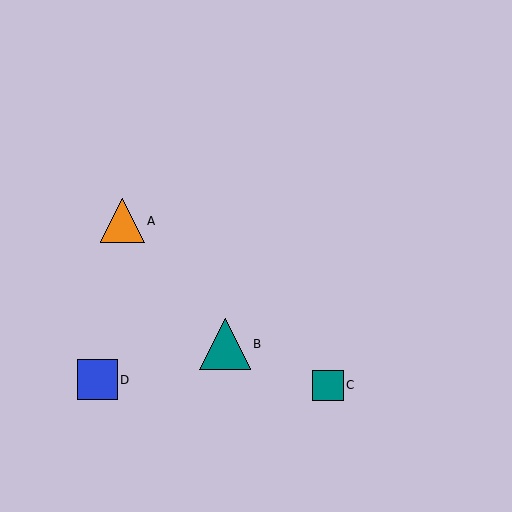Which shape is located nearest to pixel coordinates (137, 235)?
The orange triangle (labeled A) at (123, 221) is nearest to that location.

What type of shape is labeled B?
Shape B is a teal triangle.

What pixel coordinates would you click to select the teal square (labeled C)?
Click at (328, 385) to select the teal square C.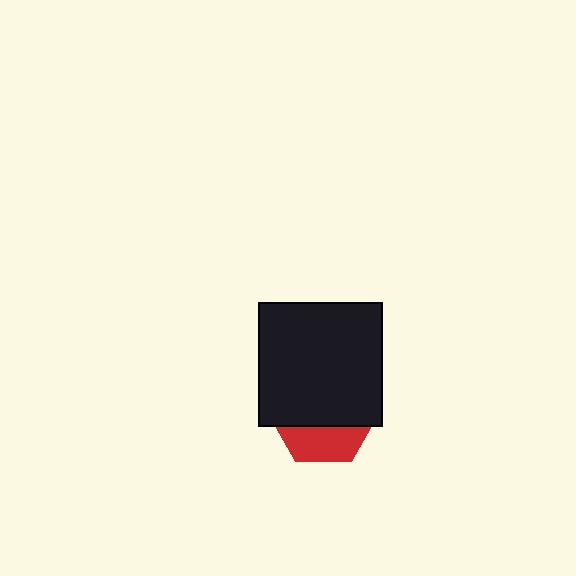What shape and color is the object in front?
The object in front is a black square.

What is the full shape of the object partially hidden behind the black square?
The partially hidden object is a red hexagon.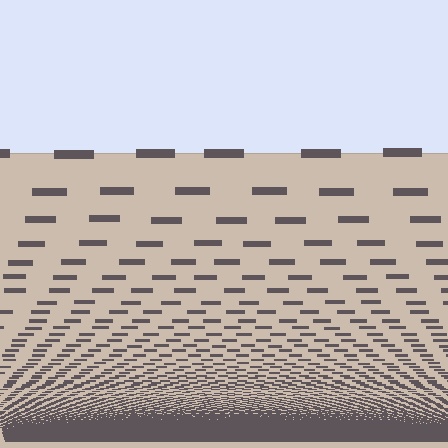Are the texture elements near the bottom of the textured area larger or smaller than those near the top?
Smaller. The gradient is inverted — elements near the bottom are smaller and denser.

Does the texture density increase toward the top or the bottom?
Density increases toward the bottom.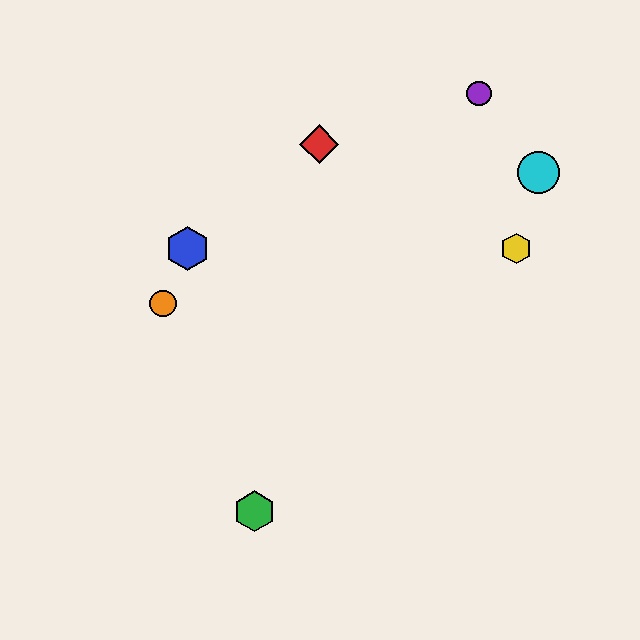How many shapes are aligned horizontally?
2 shapes (the blue hexagon, the yellow hexagon) are aligned horizontally.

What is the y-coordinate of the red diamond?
The red diamond is at y≈144.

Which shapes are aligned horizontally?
The blue hexagon, the yellow hexagon are aligned horizontally.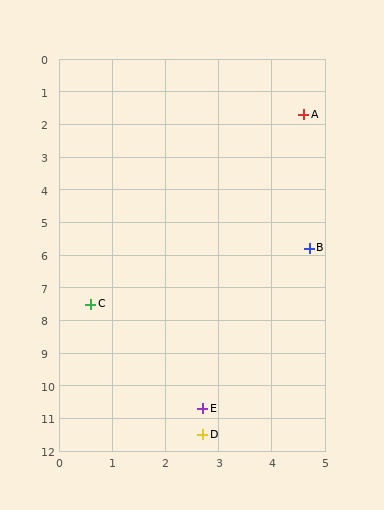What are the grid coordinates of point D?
Point D is at approximately (2.7, 11.5).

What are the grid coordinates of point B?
Point B is at approximately (4.7, 5.8).